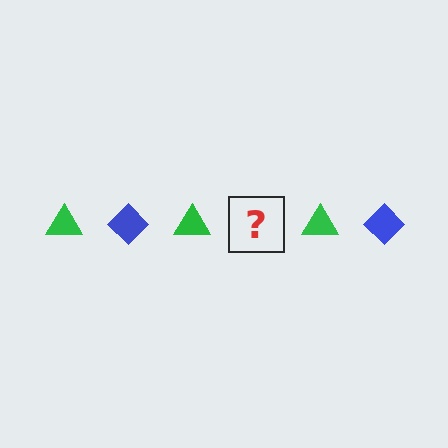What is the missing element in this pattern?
The missing element is a blue diamond.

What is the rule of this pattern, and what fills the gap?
The rule is that the pattern alternates between green triangle and blue diamond. The gap should be filled with a blue diamond.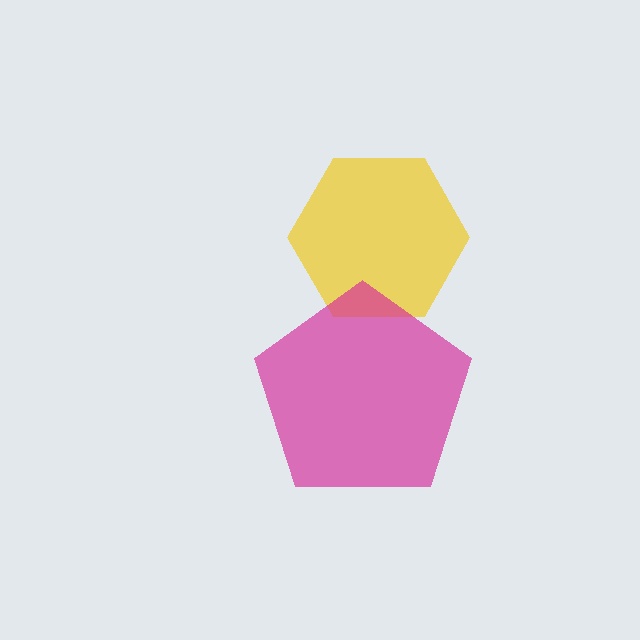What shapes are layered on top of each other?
The layered shapes are: a yellow hexagon, a magenta pentagon.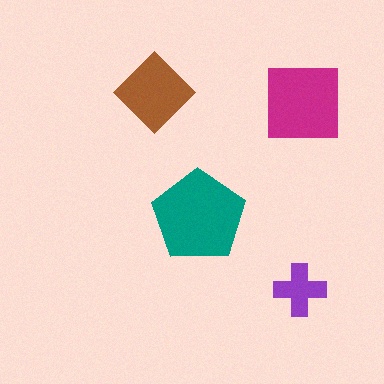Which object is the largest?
The teal pentagon.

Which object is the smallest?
The purple cross.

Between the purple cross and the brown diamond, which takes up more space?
The brown diamond.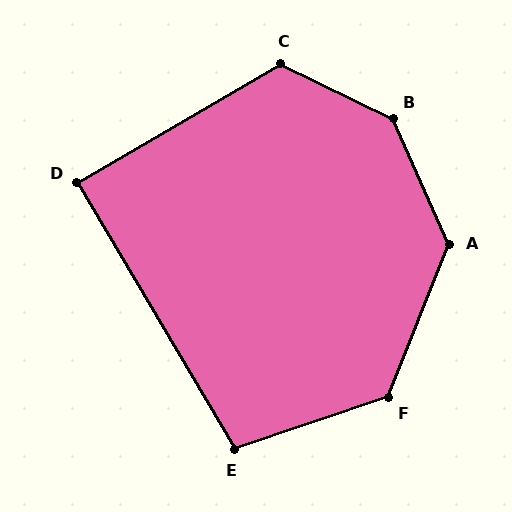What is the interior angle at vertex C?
Approximately 124 degrees (obtuse).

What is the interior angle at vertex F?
Approximately 130 degrees (obtuse).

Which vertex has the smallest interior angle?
D, at approximately 90 degrees.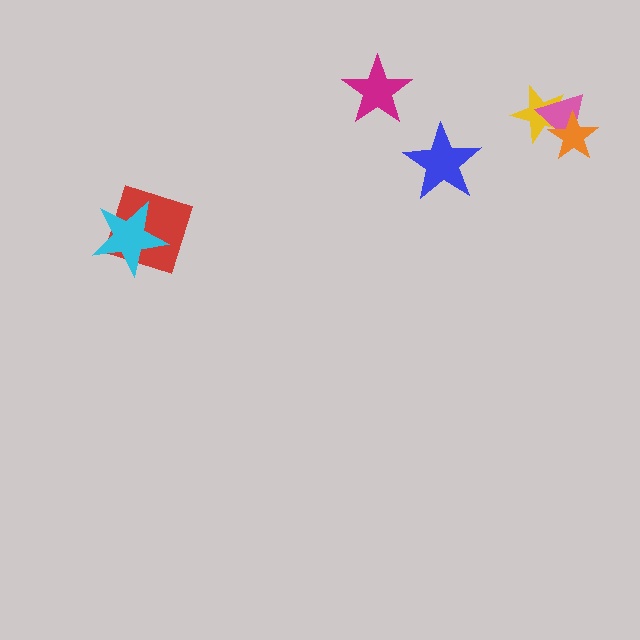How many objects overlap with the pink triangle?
2 objects overlap with the pink triangle.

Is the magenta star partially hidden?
No, no other shape covers it.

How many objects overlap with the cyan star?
1 object overlaps with the cyan star.